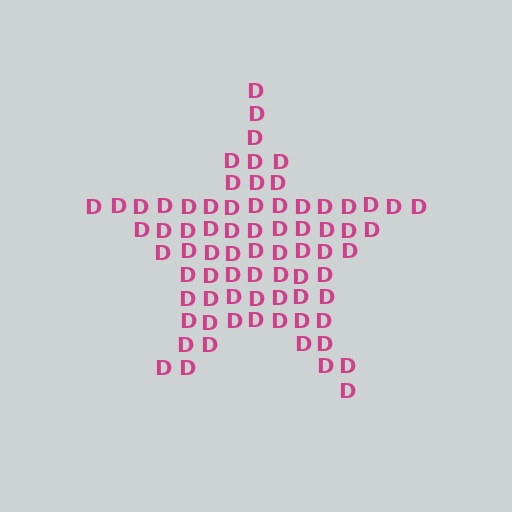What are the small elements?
The small elements are letter D's.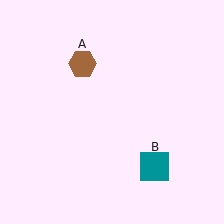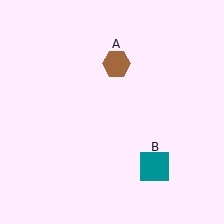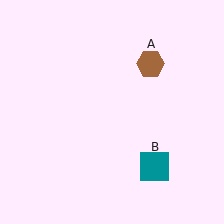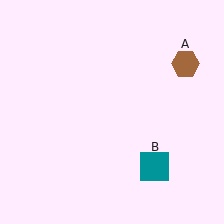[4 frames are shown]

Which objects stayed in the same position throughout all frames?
Teal square (object B) remained stationary.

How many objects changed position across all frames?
1 object changed position: brown hexagon (object A).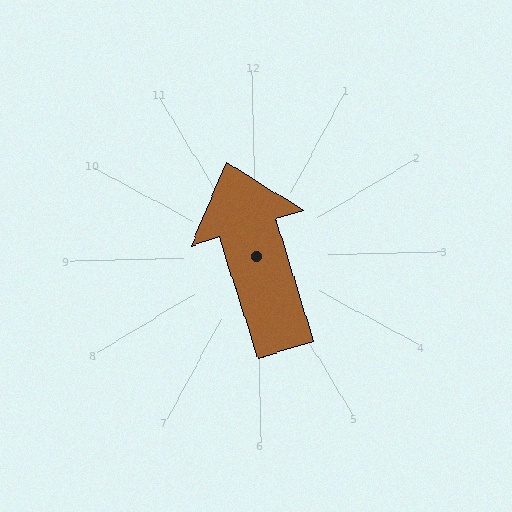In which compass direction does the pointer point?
North.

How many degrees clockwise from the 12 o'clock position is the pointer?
Approximately 344 degrees.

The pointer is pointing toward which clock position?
Roughly 11 o'clock.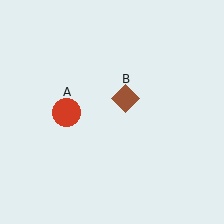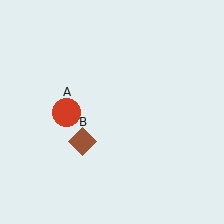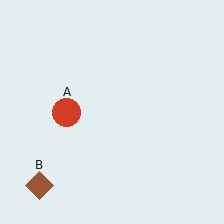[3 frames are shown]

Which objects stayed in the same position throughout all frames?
Red circle (object A) remained stationary.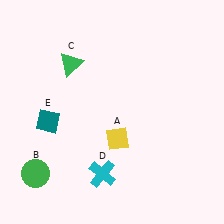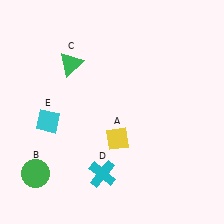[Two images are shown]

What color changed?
The diamond (E) changed from teal in Image 1 to cyan in Image 2.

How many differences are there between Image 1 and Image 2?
There is 1 difference between the two images.